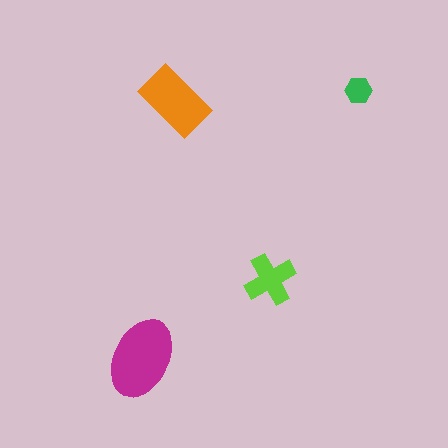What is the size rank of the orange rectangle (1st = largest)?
2nd.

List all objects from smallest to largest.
The green hexagon, the lime cross, the orange rectangle, the magenta ellipse.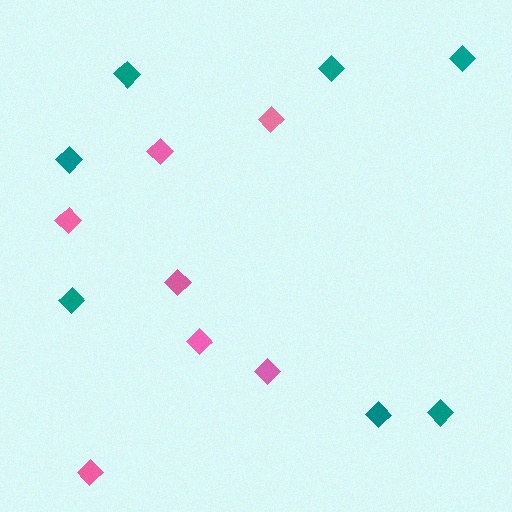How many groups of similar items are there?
There are 2 groups: one group of pink diamonds (7) and one group of teal diamonds (7).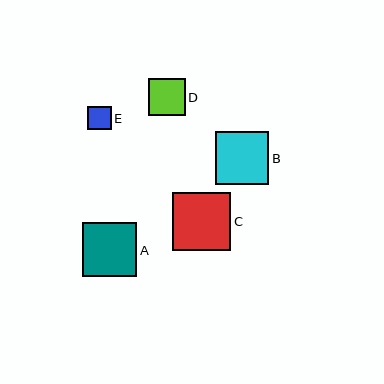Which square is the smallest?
Square E is the smallest with a size of approximately 23 pixels.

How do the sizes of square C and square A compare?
Square C and square A are approximately the same size.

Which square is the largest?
Square C is the largest with a size of approximately 58 pixels.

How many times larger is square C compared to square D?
Square C is approximately 1.6 times the size of square D.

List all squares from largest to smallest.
From largest to smallest: C, A, B, D, E.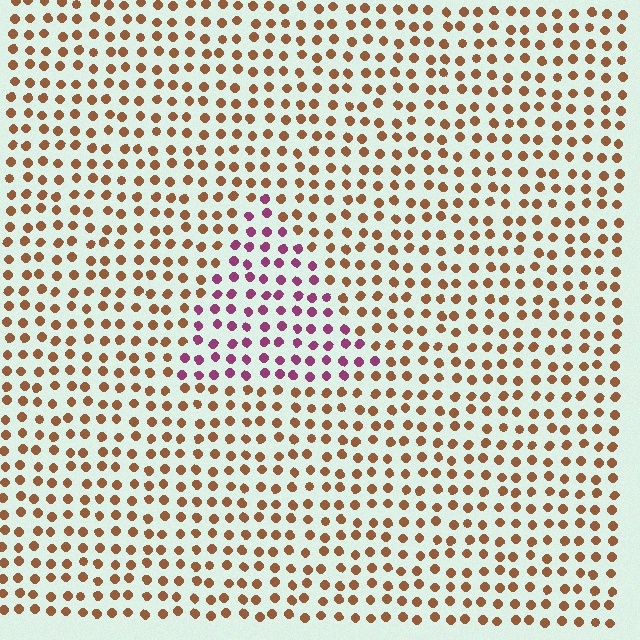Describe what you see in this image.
The image is filled with small brown elements in a uniform arrangement. A triangle-shaped region is visible where the elements are tinted to a slightly different hue, forming a subtle color boundary.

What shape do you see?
I see a triangle.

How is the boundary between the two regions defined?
The boundary is defined purely by a slight shift in hue (about 62 degrees). Spacing, size, and orientation are identical on both sides.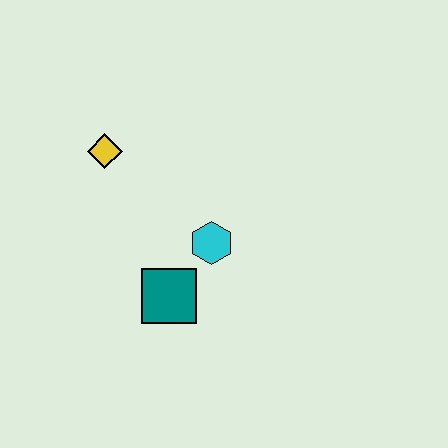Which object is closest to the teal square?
The cyan hexagon is closest to the teal square.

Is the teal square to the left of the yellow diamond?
No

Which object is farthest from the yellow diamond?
The teal square is farthest from the yellow diamond.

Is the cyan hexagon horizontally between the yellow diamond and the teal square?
No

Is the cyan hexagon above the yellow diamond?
No